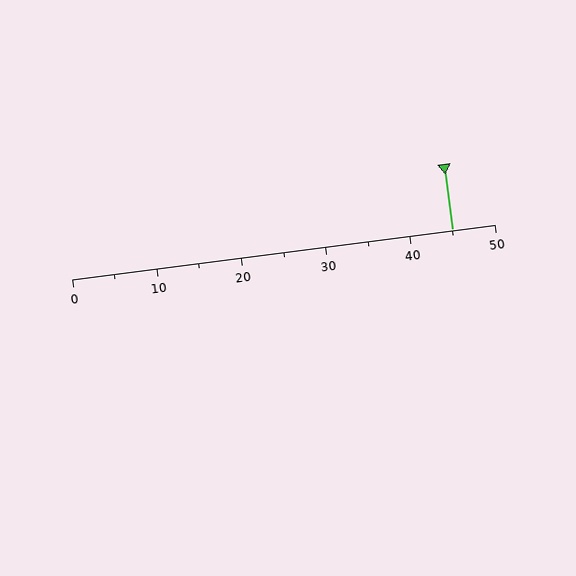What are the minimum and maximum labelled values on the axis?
The axis runs from 0 to 50.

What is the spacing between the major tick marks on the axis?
The major ticks are spaced 10 apart.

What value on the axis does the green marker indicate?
The marker indicates approximately 45.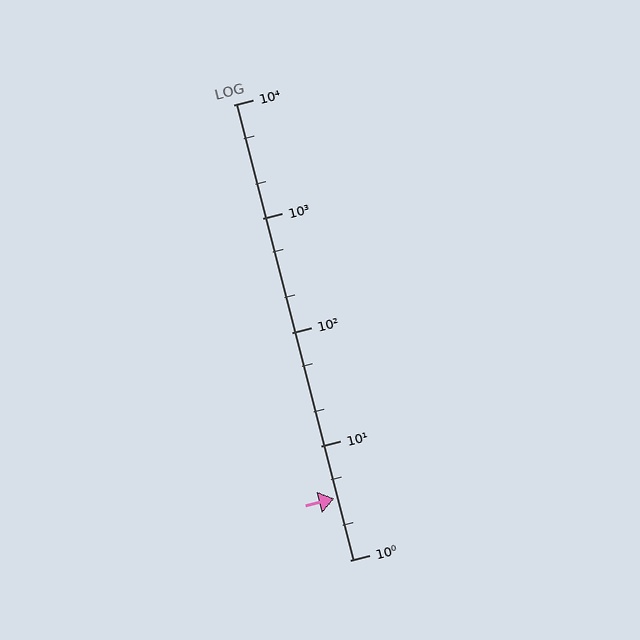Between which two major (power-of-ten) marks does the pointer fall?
The pointer is between 1 and 10.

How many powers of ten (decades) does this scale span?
The scale spans 4 decades, from 1 to 10000.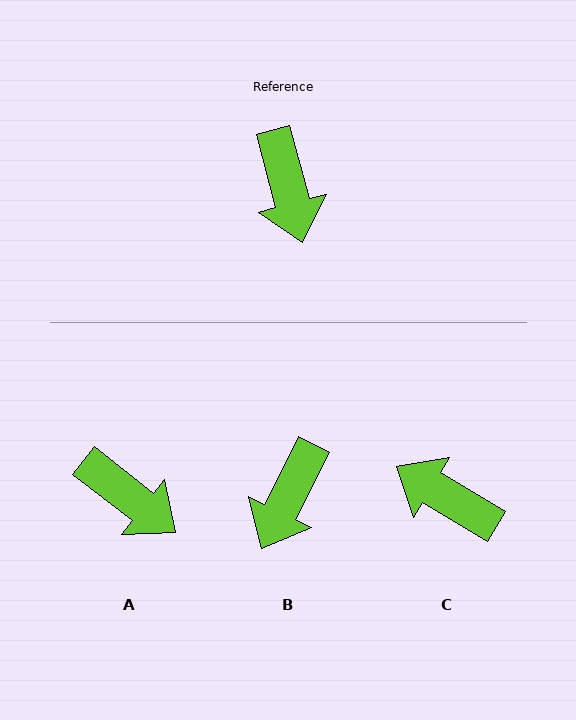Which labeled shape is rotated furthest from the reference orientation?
C, about 136 degrees away.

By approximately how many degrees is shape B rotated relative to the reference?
Approximately 42 degrees clockwise.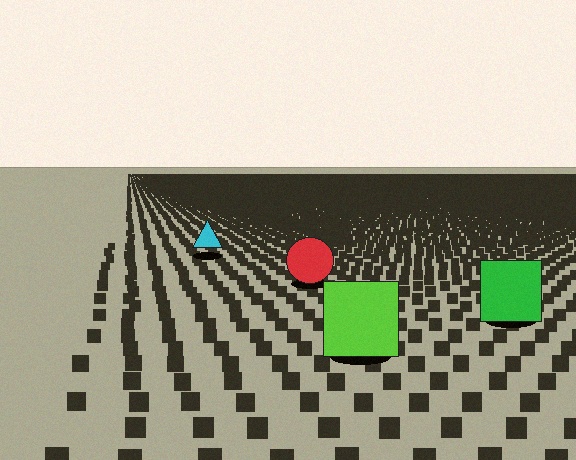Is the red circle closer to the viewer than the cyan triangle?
Yes. The red circle is closer — you can tell from the texture gradient: the ground texture is coarser near it.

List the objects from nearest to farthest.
From nearest to farthest: the lime square, the green square, the red circle, the cyan triangle.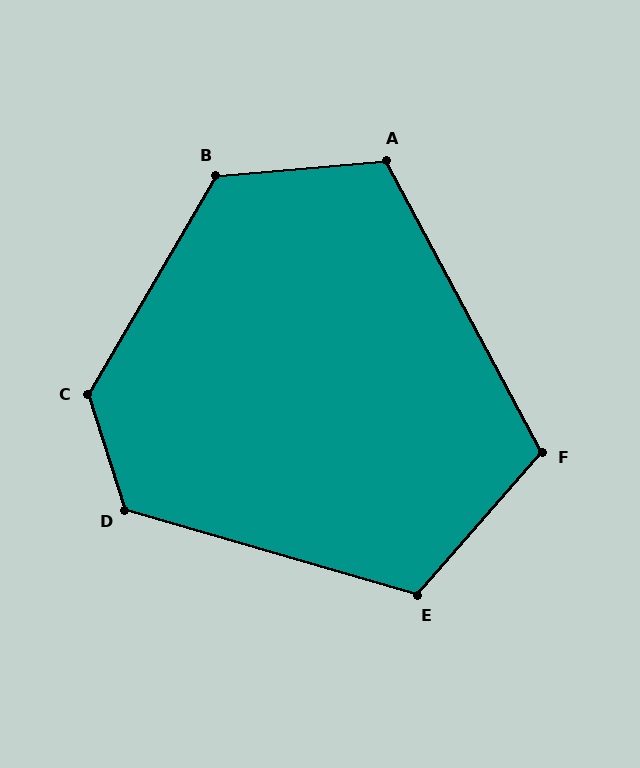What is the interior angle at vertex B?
Approximately 125 degrees (obtuse).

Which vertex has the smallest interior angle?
F, at approximately 111 degrees.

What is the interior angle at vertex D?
Approximately 124 degrees (obtuse).